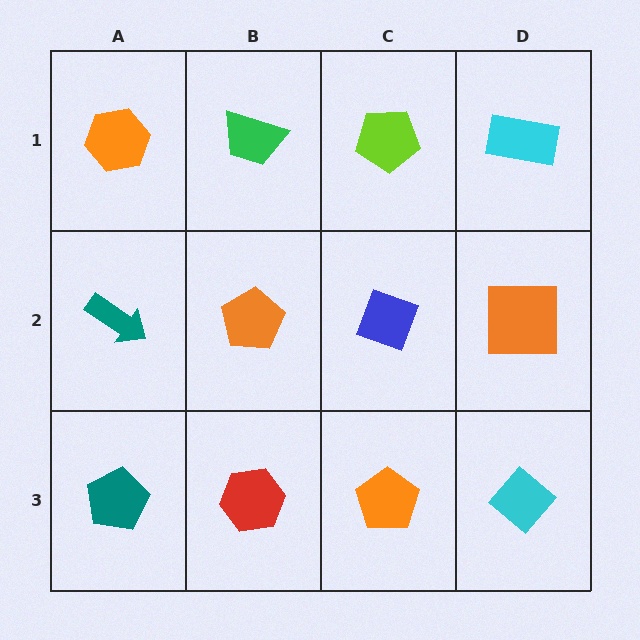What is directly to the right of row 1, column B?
A lime pentagon.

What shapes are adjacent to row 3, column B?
An orange pentagon (row 2, column B), a teal pentagon (row 3, column A), an orange pentagon (row 3, column C).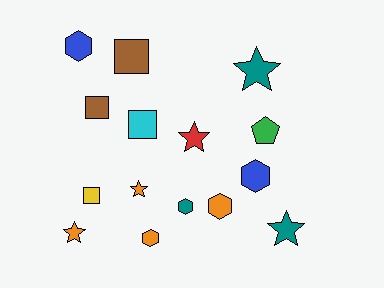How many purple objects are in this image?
There are no purple objects.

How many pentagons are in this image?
There is 1 pentagon.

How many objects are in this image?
There are 15 objects.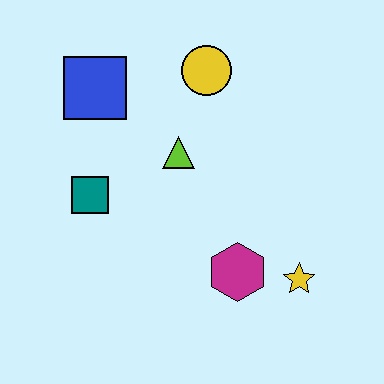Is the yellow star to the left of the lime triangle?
No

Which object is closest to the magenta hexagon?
The yellow star is closest to the magenta hexagon.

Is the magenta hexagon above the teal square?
No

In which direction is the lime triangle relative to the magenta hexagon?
The lime triangle is above the magenta hexagon.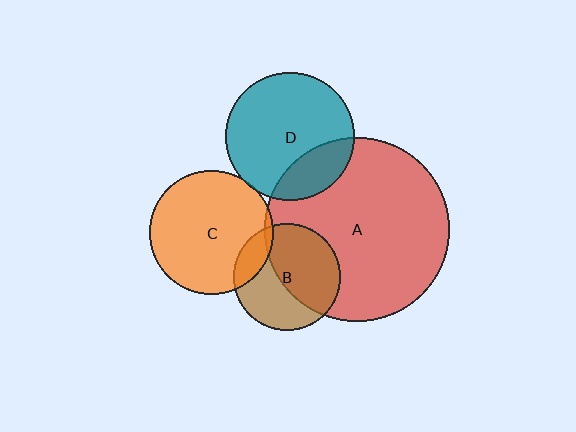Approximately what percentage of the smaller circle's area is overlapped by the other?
Approximately 25%.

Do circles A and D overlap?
Yes.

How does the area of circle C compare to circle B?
Approximately 1.3 times.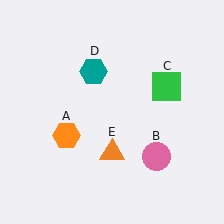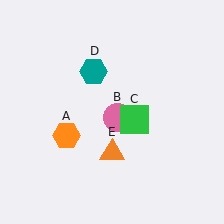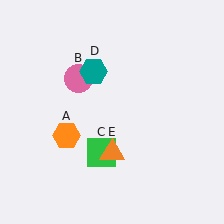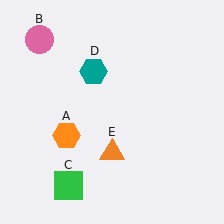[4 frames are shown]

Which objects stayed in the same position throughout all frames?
Orange hexagon (object A) and teal hexagon (object D) and orange triangle (object E) remained stationary.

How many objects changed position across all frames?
2 objects changed position: pink circle (object B), green square (object C).